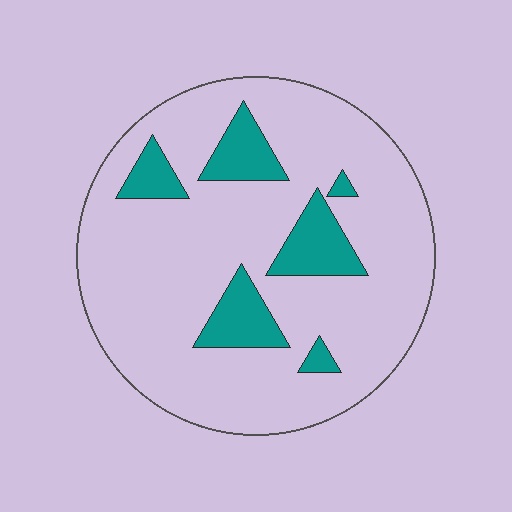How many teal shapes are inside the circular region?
6.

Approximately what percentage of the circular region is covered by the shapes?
Approximately 15%.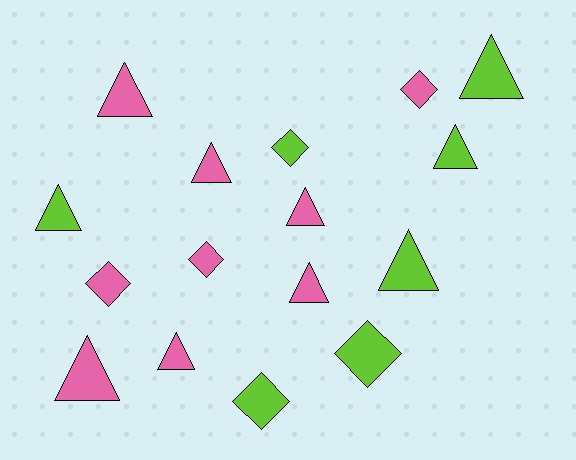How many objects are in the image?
There are 16 objects.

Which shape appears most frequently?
Triangle, with 10 objects.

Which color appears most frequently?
Pink, with 9 objects.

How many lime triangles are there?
There are 4 lime triangles.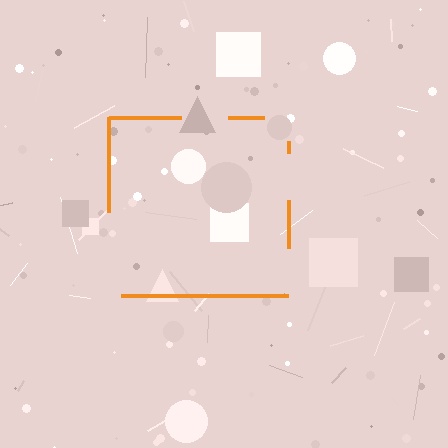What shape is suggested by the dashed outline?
The dashed outline suggests a square.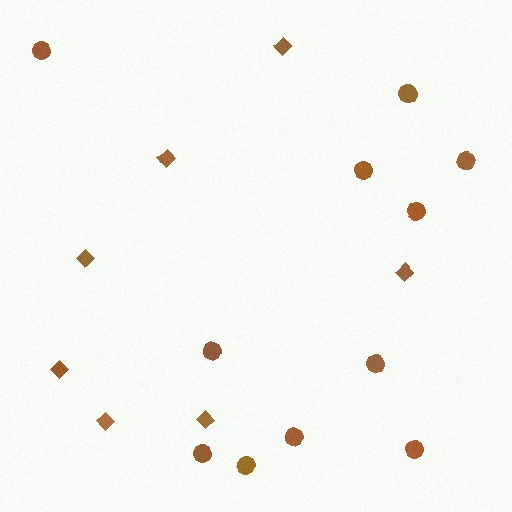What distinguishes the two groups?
There are 2 groups: one group of diamonds (7) and one group of circles (11).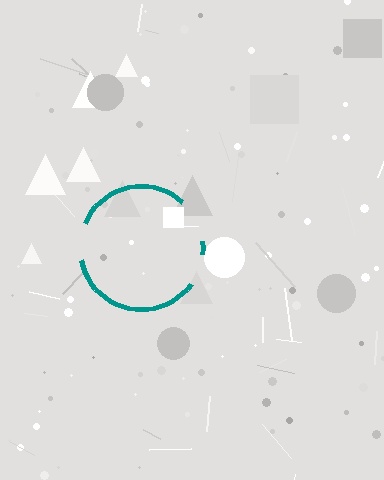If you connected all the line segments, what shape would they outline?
They would outline a circle.